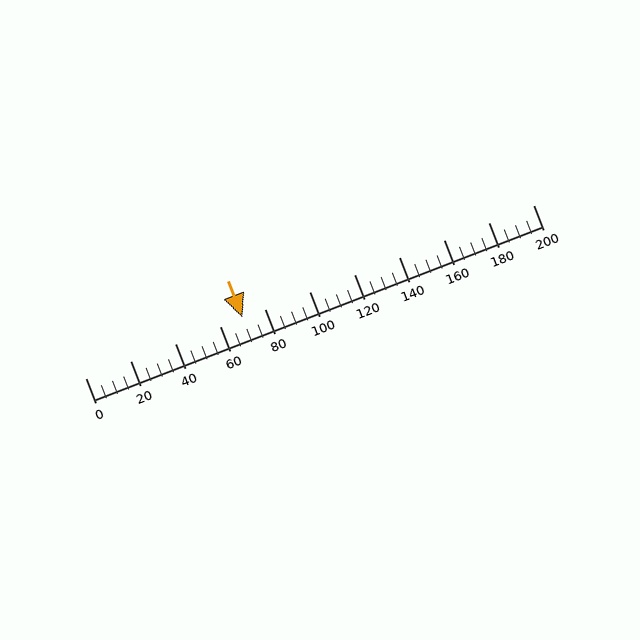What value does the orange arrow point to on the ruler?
The orange arrow points to approximately 70.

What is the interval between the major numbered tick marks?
The major tick marks are spaced 20 units apart.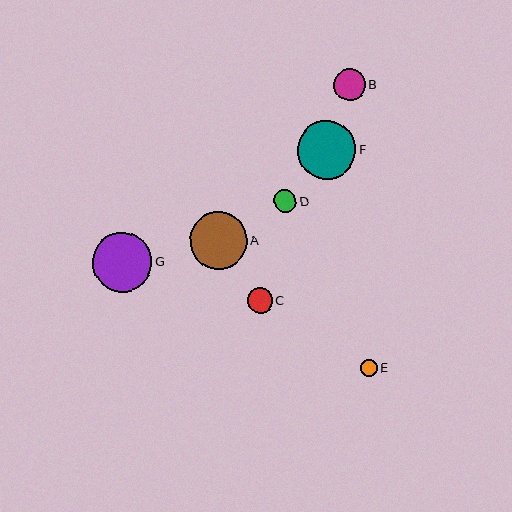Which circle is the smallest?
Circle E is the smallest with a size of approximately 17 pixels.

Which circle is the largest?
Circle G is the largest with a size of approximately 59 pixels.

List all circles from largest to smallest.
From largest to smallest: G, F, A, B, C, D, E.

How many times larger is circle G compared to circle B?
Circle G is approximately 1.9 times the size of circle B.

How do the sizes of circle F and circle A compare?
Circle F and circle A are approximately the same size.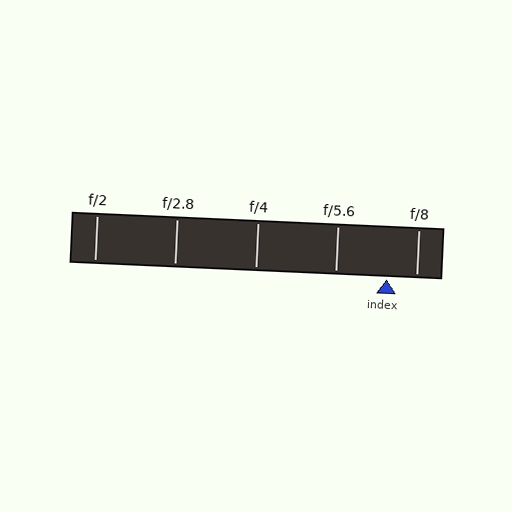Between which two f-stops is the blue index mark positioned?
The index mark is between f/5.6 and f/8.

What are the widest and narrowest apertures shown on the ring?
The widest aperture shown is f/2 and the narrowest is f/8.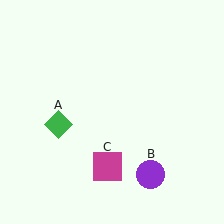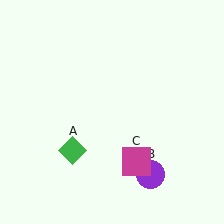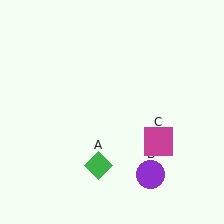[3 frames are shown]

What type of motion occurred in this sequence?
The green diamond (object A), magenta square (object C) rotated counterclockwise around the center of the scene.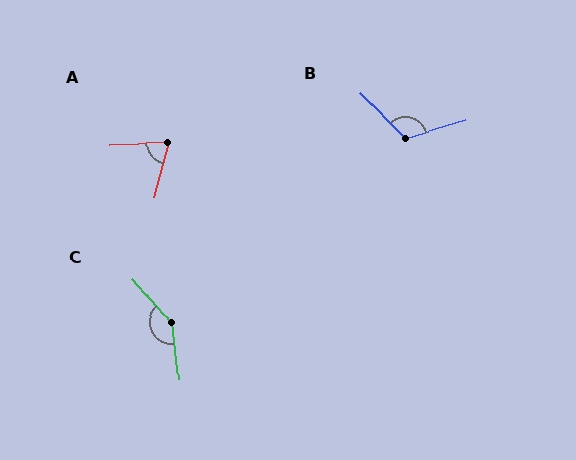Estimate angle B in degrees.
Approximately 118 degrees.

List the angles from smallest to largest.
A (74°), B (118°), C (145°).